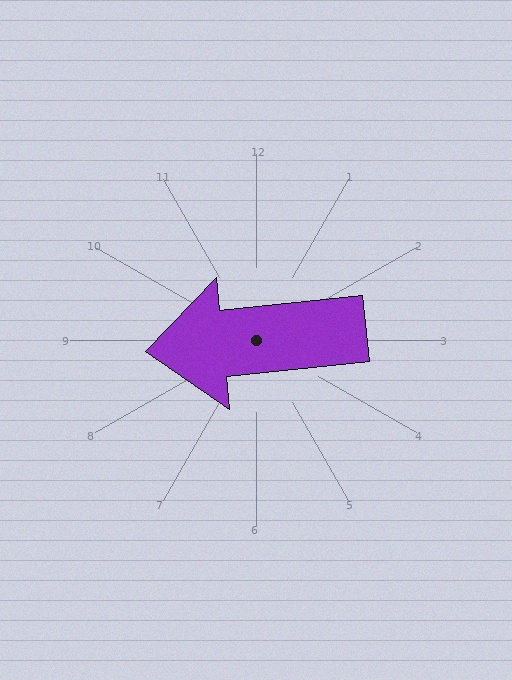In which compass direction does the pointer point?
West.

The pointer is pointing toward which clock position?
Roughly 9 o'clock.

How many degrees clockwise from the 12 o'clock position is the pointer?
Approximately 264 degrees.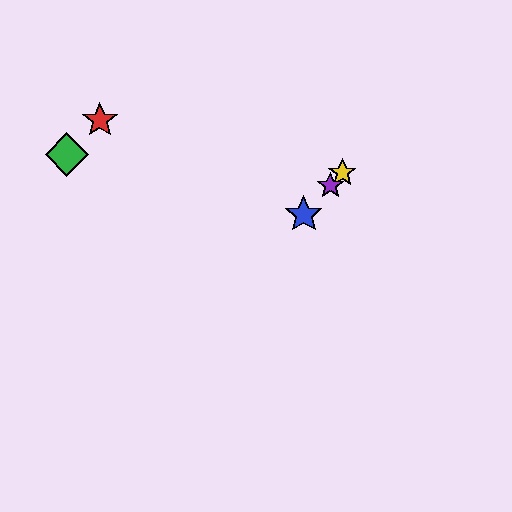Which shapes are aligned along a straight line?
The blue star, the yellow star, the purple star are aligned along a straight line.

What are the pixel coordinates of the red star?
The red star is at (100, 120).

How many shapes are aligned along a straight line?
3 shapes (the blue star, the yellow star, the purple star) are aligned along a straight line.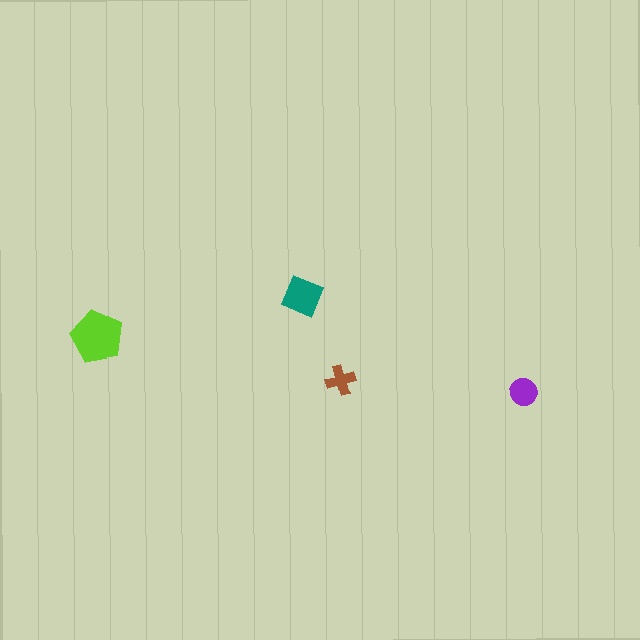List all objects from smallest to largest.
The brown cross, the purple circle, the teal diamond, the lime pentagon.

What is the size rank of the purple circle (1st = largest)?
3rd.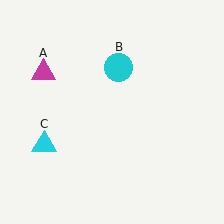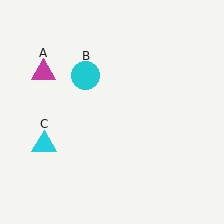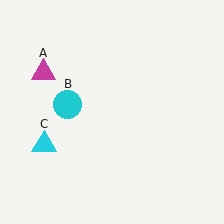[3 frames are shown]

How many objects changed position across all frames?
1 object changed position: cyan circle (object B).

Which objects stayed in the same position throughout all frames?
Magenta triangle (object A) and cyan triangle (object C) remained stationary.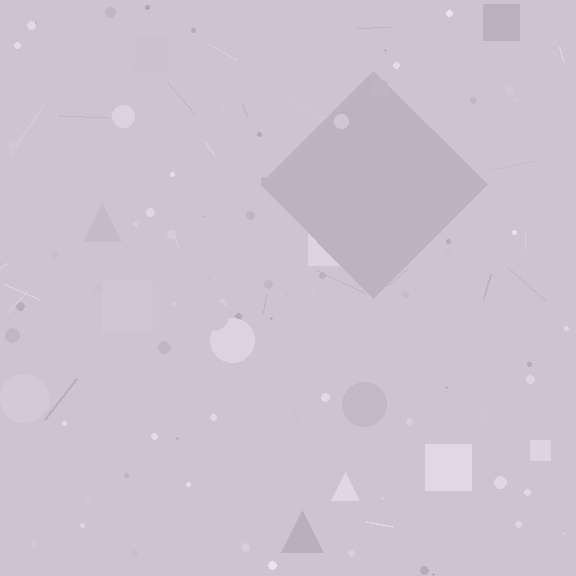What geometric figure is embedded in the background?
A diamond is embedded in the background.